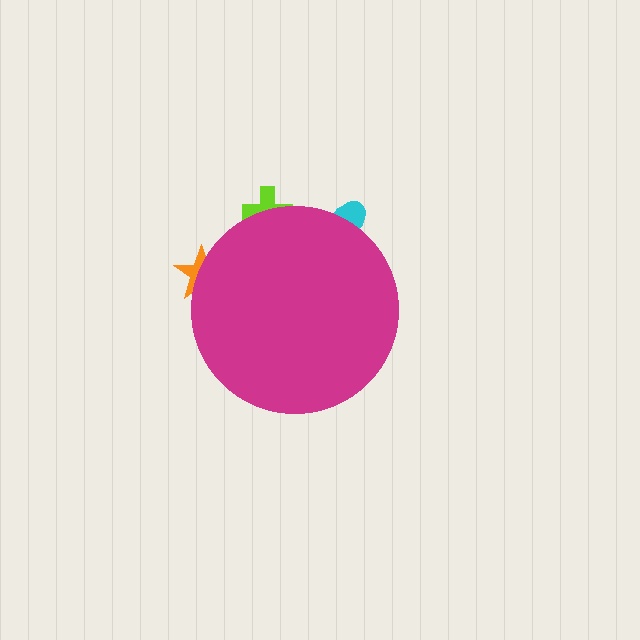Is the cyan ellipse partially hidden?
Yes, the cyan ellipse is partially hidden behind the magenta circle.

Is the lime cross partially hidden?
Yes, the lime cross is partially hidden behind the magenta circle.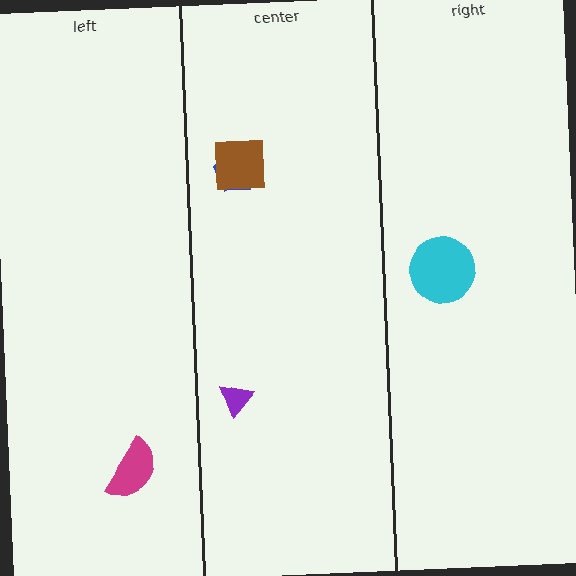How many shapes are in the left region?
1.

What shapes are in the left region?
The magenta semicircle.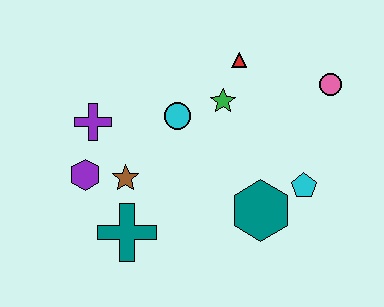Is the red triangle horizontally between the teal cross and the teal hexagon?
Yes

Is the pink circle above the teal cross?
Yes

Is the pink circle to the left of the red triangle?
No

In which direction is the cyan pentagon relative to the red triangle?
The cyan pentagon is below the red triangle.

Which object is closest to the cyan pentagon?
The teal hexagon is closest to the cyan pentagon.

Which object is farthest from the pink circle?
The purple hexagon is farthest from the pink circle.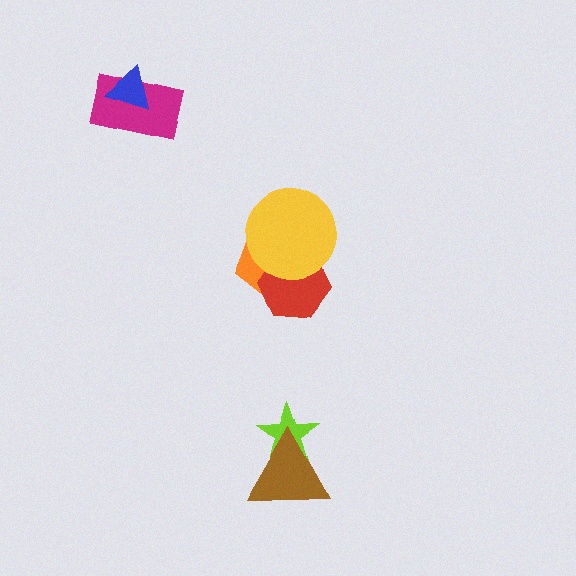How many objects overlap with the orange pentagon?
2 objects overlap with the orange pentagon.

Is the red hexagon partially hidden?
Yes, it is partially covered by another shape.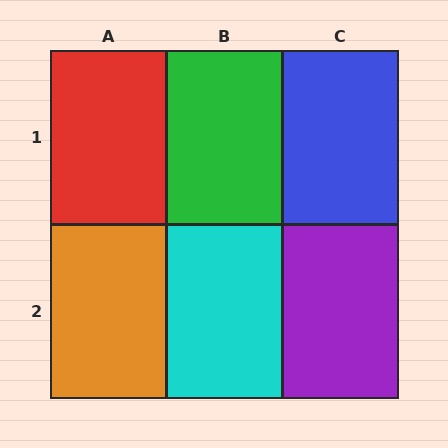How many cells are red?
1 cell is red.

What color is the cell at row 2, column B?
Cyan.